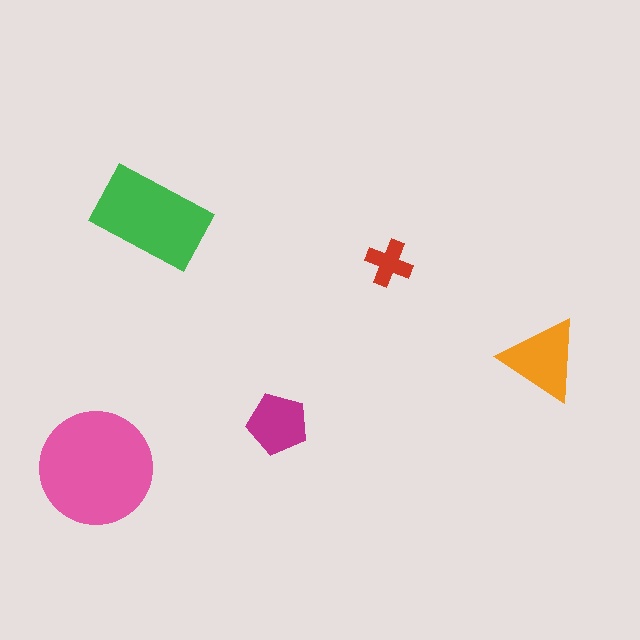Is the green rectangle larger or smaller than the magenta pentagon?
Larger.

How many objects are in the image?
There are 5 objects in the image.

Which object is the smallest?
The red cross.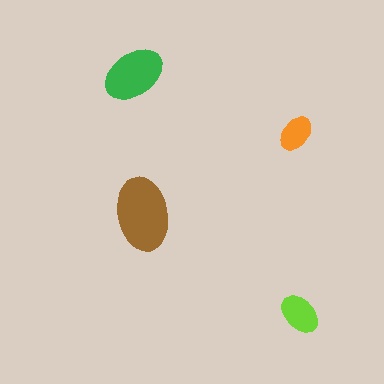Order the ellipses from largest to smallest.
the brown one, the green one, the lime one, the orange one.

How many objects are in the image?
There are 4 objects in the image.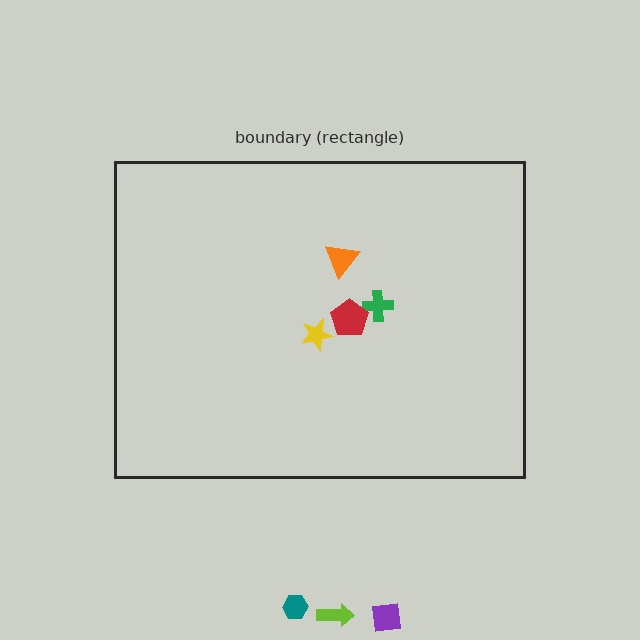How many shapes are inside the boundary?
4 inside, 3 outside.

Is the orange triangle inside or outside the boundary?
Inside.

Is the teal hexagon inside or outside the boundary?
Outside.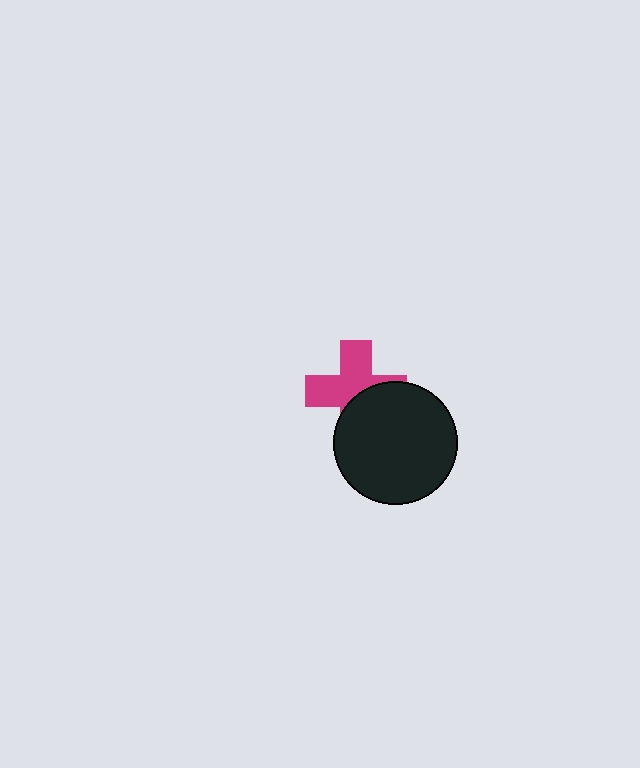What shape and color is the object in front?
The object in front is a black circle.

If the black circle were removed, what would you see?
You would see the complete magenta cross.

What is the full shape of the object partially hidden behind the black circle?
The partially hidden object is a magenta cross.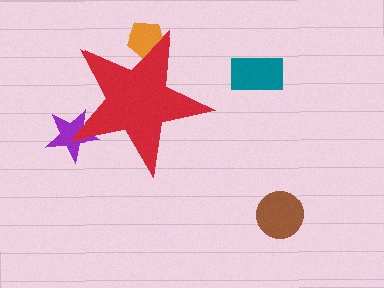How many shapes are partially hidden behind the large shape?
2 shapes are partially hidden.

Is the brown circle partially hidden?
No, the brown circle is fully visible.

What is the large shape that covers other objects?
A red star.